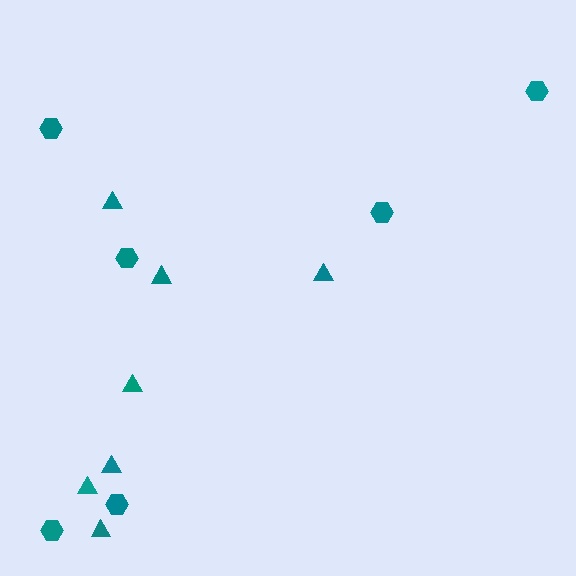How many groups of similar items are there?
There are 2 groups: one group of hexagons (6) and one group of triangles (7).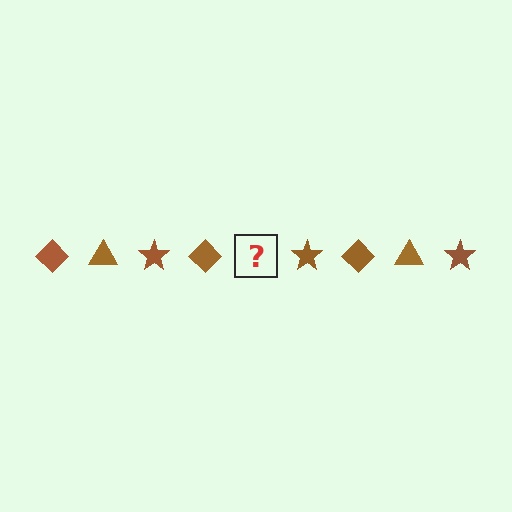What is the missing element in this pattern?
The missing element is a brown triangle.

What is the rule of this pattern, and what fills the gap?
The rule is that the pattern cycles through diamond, triangle, star shapes in brown. The gap should be filled with a brown triangle.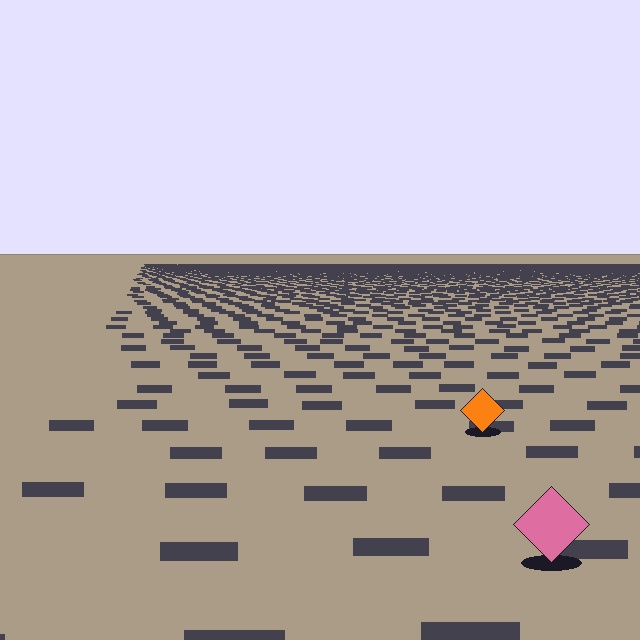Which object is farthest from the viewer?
The orange diamond is farthest from the viewer. It appears smaller and the ground texture around it is denser.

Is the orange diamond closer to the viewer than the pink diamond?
No. The pink diamond is closer — you can tell from the texture gradient: the ground texture is coarser near it.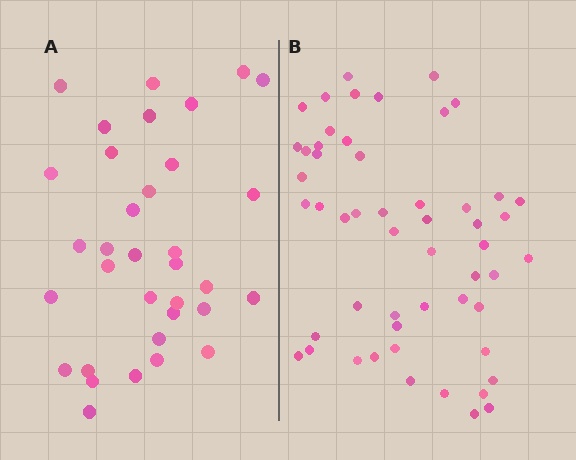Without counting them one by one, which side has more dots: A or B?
Region B (the right region) has more dots.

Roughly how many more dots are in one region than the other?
Region B has approximately 20 more dots than region A.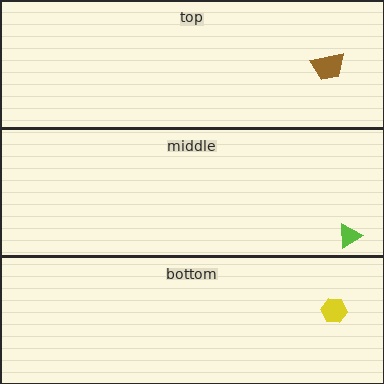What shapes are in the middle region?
The lime triangle.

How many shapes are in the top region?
1.